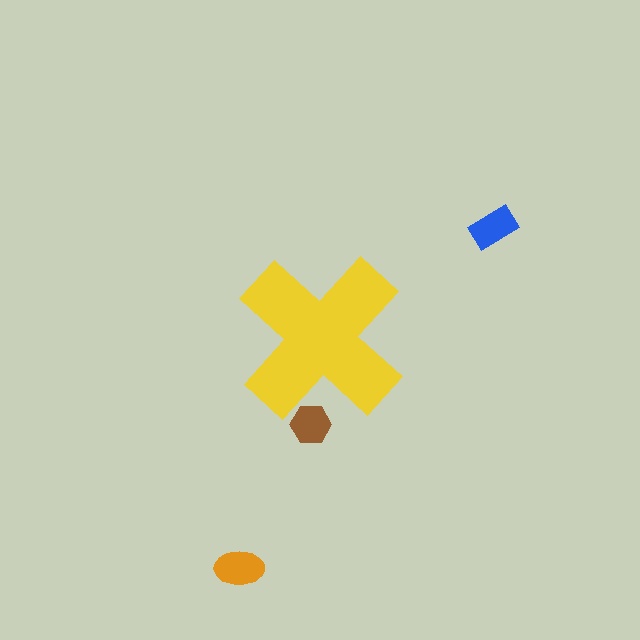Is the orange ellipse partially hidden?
No, the orange ellipse is fully visible.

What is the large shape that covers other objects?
A yellow cross.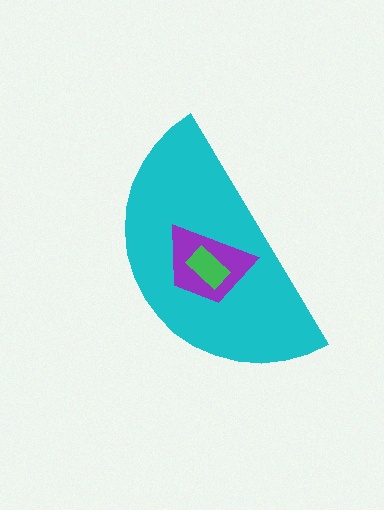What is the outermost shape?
The cyan semicircle.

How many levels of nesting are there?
3.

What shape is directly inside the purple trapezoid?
The green rectangle.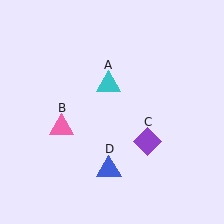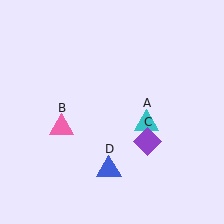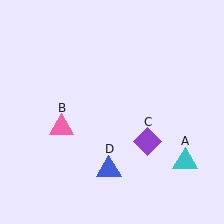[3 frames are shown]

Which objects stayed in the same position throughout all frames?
Pink triangle (object B) and purple diamond (object C) and blue triangle (object D) remained stationary.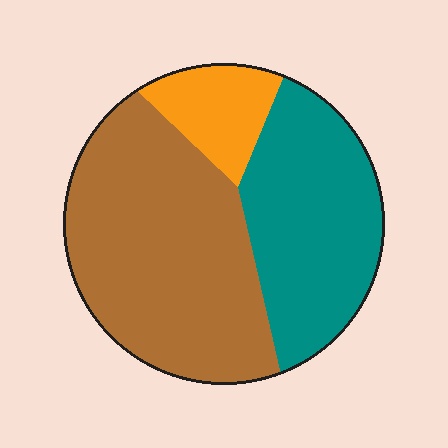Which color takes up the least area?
Orange, at roughly 10%.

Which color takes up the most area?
Brown, at roughly 50%.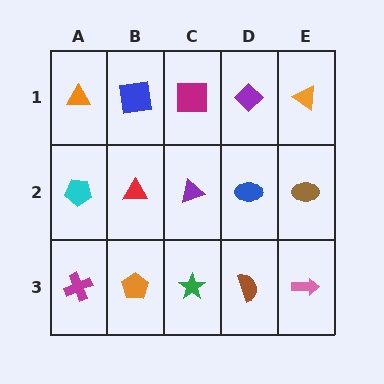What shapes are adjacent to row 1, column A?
A cyan pentagon (row 2, column A), a blue square (row 1, column B).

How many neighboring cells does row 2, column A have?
3.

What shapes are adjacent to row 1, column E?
A brown ellipse (row 2, column E), a purple diamond (row 1, column D).